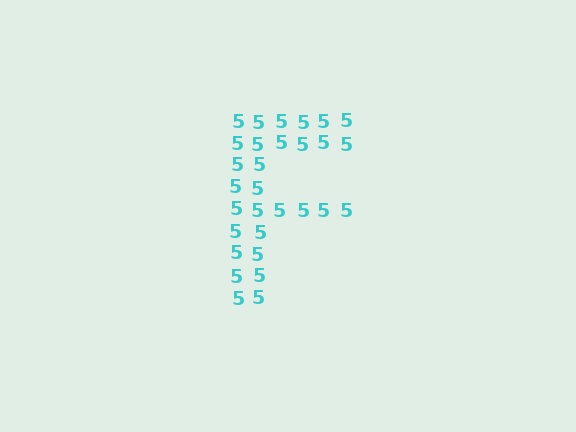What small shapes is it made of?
It is made of small digit 5's.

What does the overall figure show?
The overall figure shows the letter F.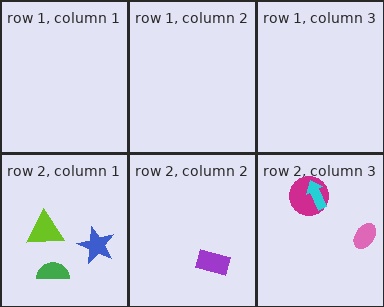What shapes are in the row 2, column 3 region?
The magenta circle, the cyan arrow, the pink ellipse.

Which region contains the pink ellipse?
The row 2, column 3 region.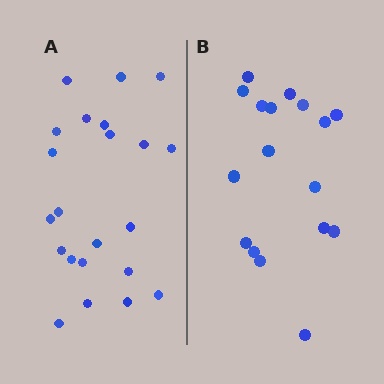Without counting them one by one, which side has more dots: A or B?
Region A (the left region) has more dots.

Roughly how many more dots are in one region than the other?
Region A has about 5 more dots than region B.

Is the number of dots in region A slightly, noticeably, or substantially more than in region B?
Region A has noticeably more, but not dramatically so. The ratio is roughly 1.3 to 1.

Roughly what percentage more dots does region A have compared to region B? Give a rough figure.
About 30% more.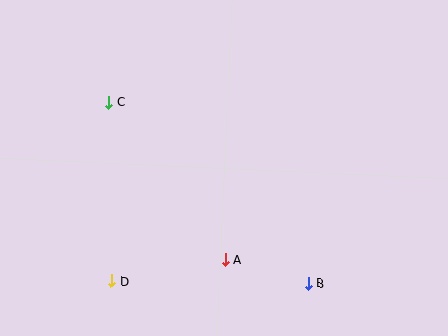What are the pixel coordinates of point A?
Point A is at (225, 259).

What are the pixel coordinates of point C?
Point C is at (108, 102).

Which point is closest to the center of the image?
Point A at (225, 259) is closest to the center.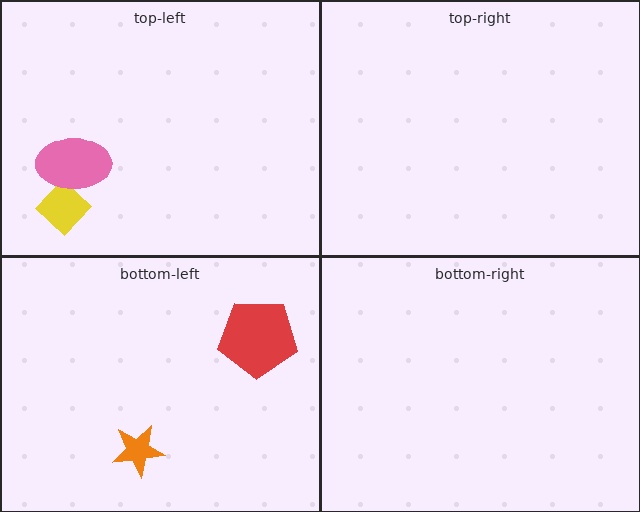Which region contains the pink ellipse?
The top-left region.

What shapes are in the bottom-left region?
The red pentagon, the orange star.